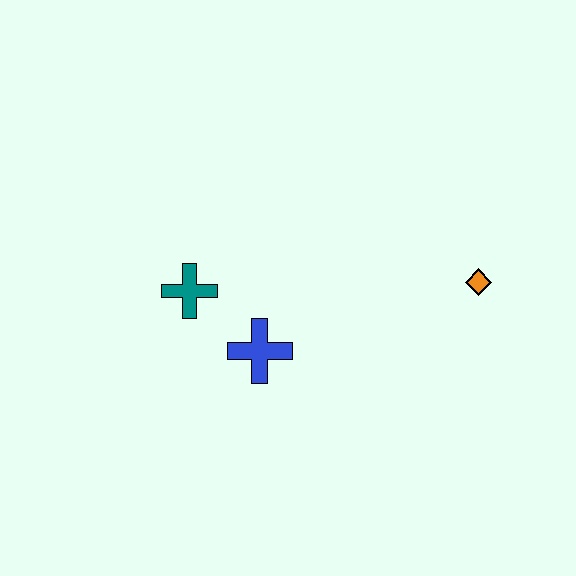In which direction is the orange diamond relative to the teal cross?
The orange diamond is to the right of the teal cross.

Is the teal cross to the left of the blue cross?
Yes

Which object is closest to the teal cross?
The blue cross is closest to the teal cross.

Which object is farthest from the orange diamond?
The teal cross is farthest from the orange diamond.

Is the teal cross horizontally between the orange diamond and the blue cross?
No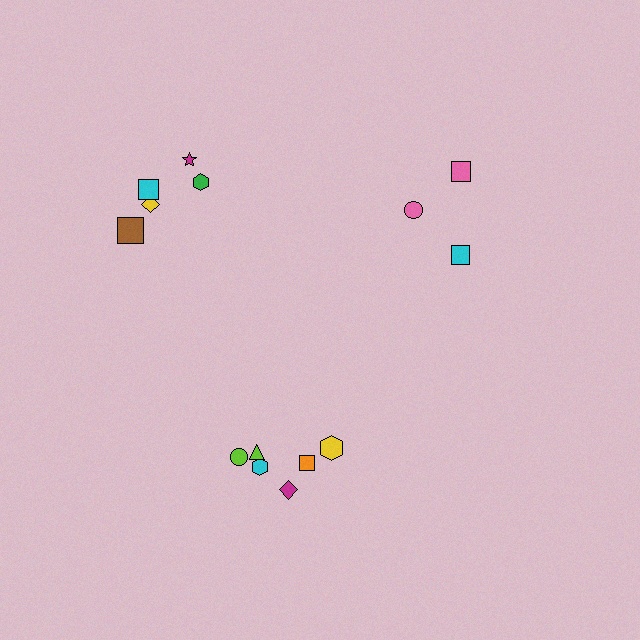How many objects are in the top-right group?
There are 3 objects.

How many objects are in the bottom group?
There are 6 objects.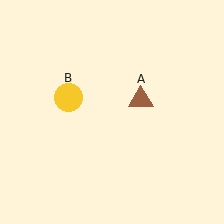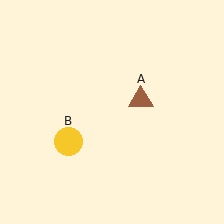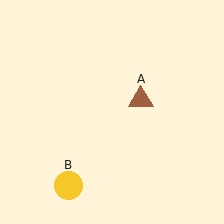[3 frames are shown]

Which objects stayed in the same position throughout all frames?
Brown triangle (object A) remained stationary.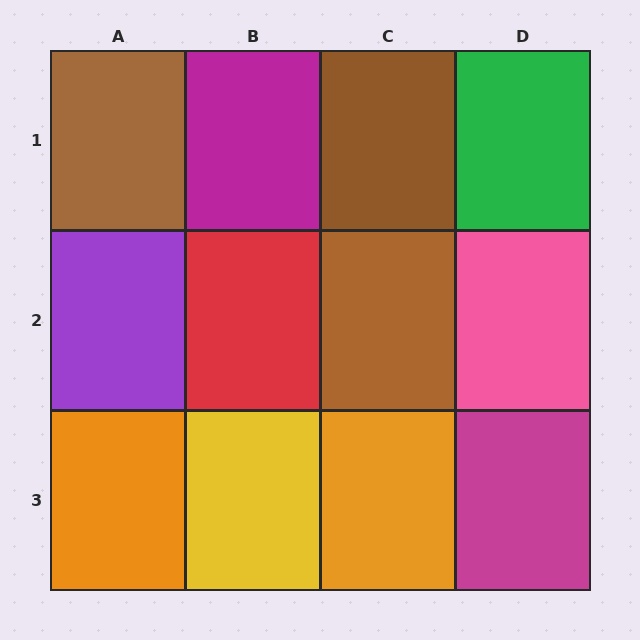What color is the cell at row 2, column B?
Red.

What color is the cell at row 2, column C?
Brown.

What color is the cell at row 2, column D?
Pink.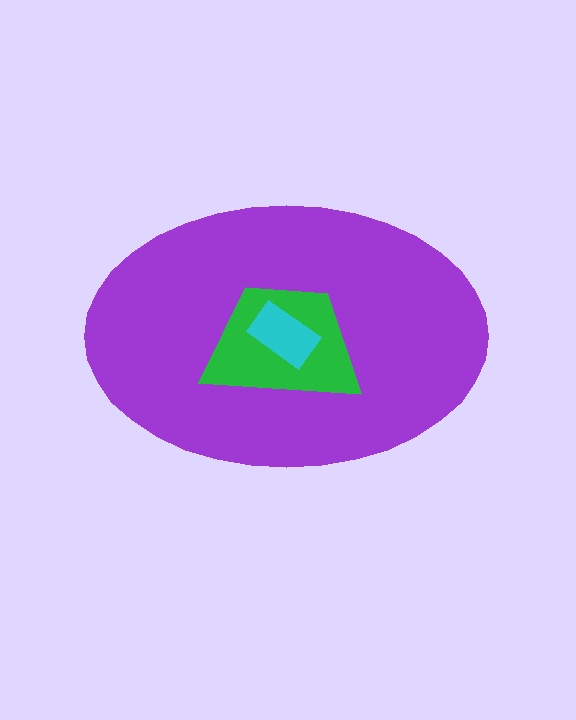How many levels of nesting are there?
3.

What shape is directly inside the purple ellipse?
The green trapezoid.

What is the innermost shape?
The cyan rectangle.